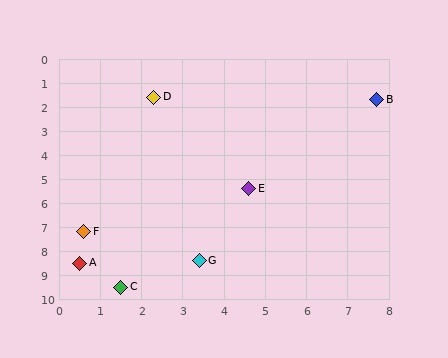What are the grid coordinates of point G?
Point G is at approximately (3.4, 8.4).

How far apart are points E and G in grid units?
Points E and G are about 3.2 grid units apart.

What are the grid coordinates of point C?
Point C is at approximately (1.5, 9.5).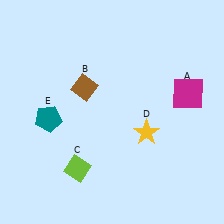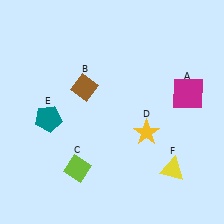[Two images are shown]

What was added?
A yellow triangle (F) was added in Image 2.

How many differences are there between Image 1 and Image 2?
There is 1 difference between the two images.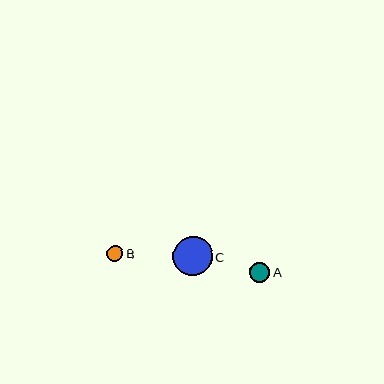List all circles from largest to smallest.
From largest to smallest: C, A, B.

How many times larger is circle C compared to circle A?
Circle C is approximately 1.9 times the size of circle A.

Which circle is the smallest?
Circle B is the smallest with a size of approximately 16 pixels.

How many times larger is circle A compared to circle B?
Circle A is approximately 1.3 times the size of circle B.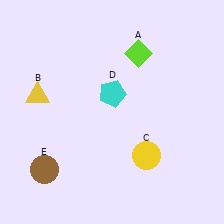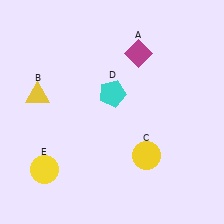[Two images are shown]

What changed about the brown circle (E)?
In Image 1, E is brown. In Image 2, it changed to yellow.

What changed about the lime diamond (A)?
In Image 1, A is lime. In Image 2, it changed to magenta.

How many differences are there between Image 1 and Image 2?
There are 2 differences between the two images.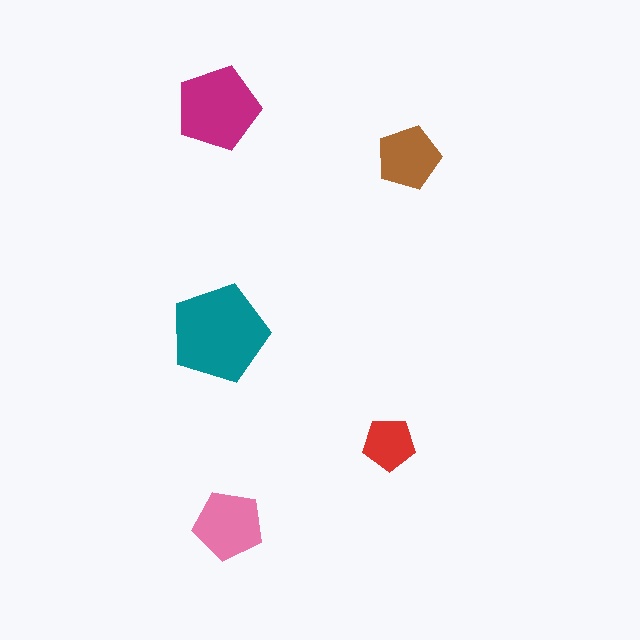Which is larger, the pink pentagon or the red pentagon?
The pink one.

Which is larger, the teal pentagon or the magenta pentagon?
The teal one.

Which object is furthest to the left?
The magenta pentagon is leftmost.